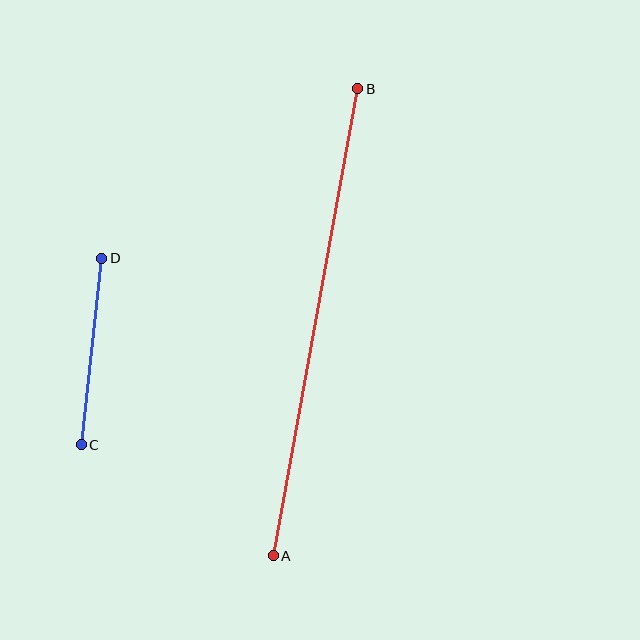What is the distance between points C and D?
The distance is approximately 188 pixels.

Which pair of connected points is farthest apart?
Points A and B are farthest apart.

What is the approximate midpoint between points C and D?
The midpoint is at approximately (91, 352) pixels.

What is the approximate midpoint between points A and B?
The midpoint is at approximately (315, 322) pixels.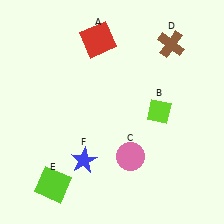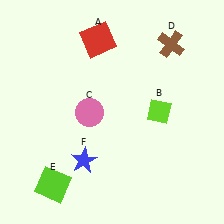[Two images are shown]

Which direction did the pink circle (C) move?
The pink circle (C) moved up.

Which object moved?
The pink circle (C) moved up.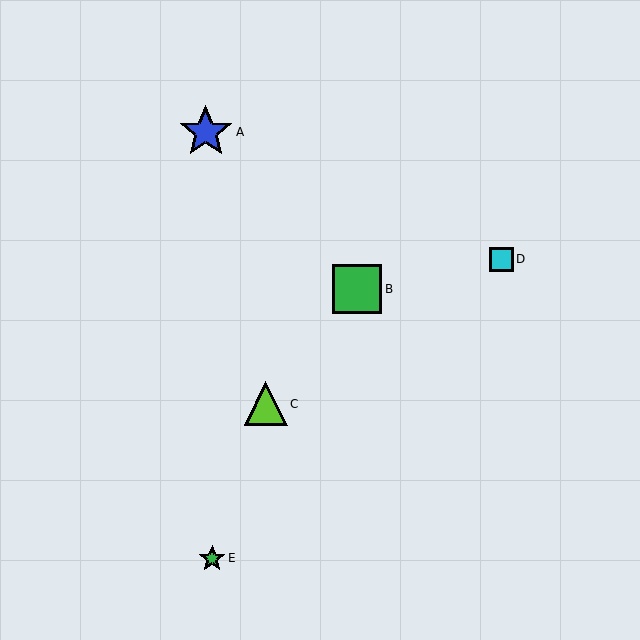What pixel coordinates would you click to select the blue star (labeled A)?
Click at (206, 132) to select the blue star A.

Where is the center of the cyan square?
The center of the cyan square is at (501, 259).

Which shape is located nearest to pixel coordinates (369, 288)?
The green square (labeled B) at (357, 289) is nearest to that location.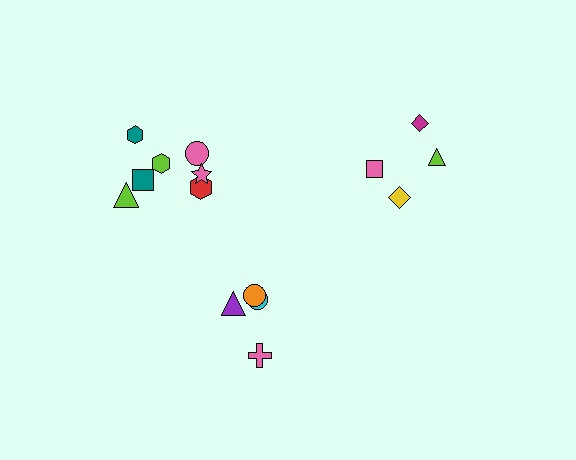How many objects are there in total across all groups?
There are 15 objects.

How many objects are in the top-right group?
There are 4 objects.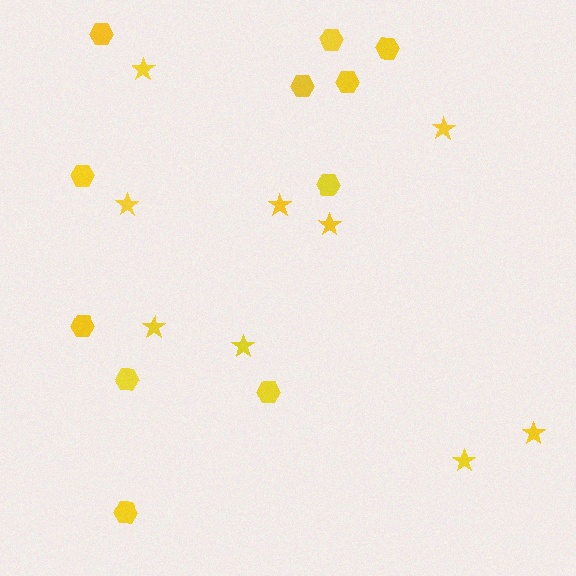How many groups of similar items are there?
There are 2 groups: one group of stars (9) and one group of hexagons (11).